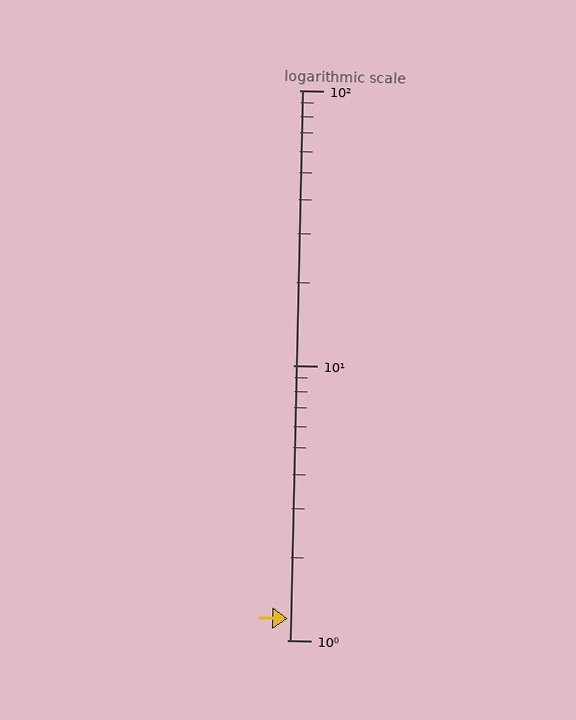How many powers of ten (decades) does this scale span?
The scale spans 2 decades, from 1 to 100.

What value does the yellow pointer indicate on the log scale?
The pointer indicates approximately 1.2.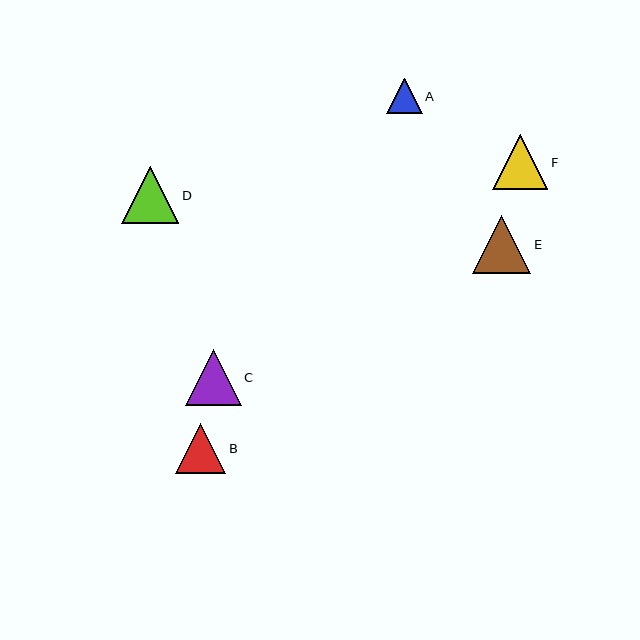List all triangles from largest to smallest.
From largest to smallest: E, D, C, F, B, A.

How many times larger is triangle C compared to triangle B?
Triangle C is approximately 1.1 times the size of triangle B.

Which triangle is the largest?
Triangle E is the largest with a size of approximately 59 pixels.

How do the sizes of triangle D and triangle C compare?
Triangle D and triangle C are approximately the same size.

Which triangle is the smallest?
Triangle A is the smallest with a size of approximately 36 pixels.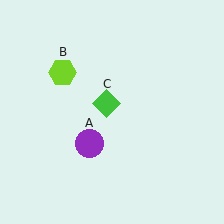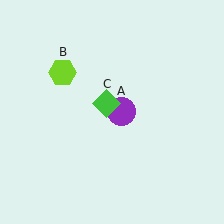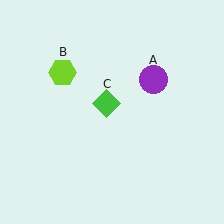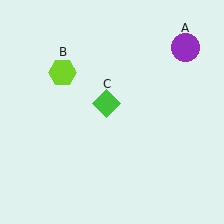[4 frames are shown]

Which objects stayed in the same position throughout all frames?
Lime hexagon (object B) and green diamond (object C) remained stationary.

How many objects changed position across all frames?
1 object changed position: purple circle (object A).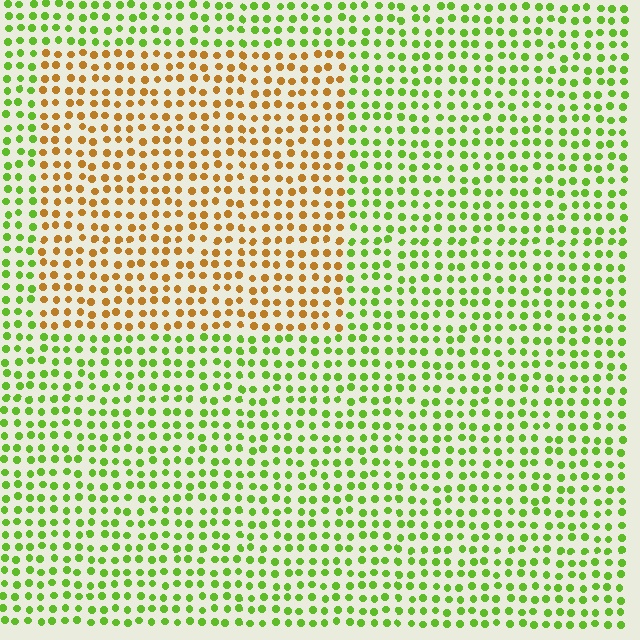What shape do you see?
I see a rectangle.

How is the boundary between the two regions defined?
The boundary is defined purely by a slight shift in hue (about 64 degrees). Spacing, size, and orientation are identical on both sides.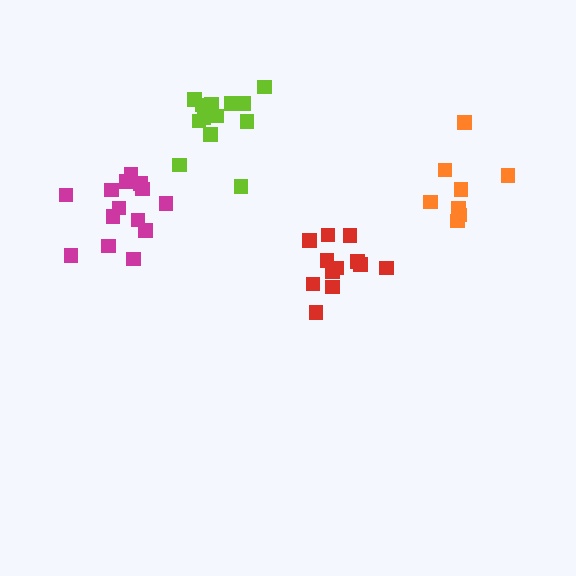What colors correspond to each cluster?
The clusters are colored: magenta, red, lime, orange.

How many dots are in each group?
Group 1: 14 dots, Group 2: 12 dots, Group 3: 13 dots, Group 4: 8 dots (47 total).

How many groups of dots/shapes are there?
There are 4 groups.